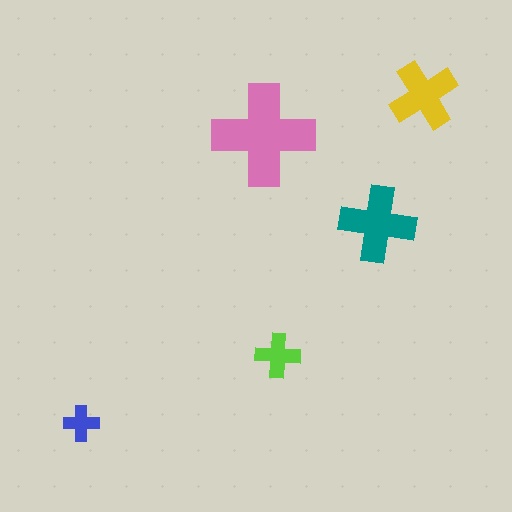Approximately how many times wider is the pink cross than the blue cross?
About 3 times wider.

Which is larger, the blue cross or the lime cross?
The lime one.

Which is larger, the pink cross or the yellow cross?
The pink one.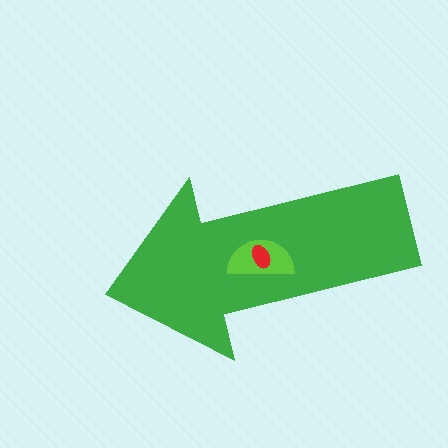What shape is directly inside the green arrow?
The lime semicircle.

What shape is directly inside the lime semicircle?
The red ellipse.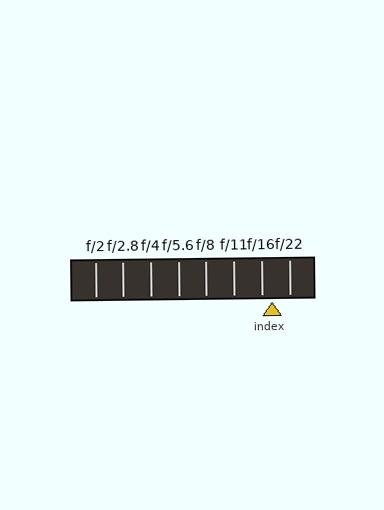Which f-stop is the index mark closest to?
The index mark is closest to f/16.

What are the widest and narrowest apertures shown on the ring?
The widest aperture shown is f/2 and the narrowest is f/22.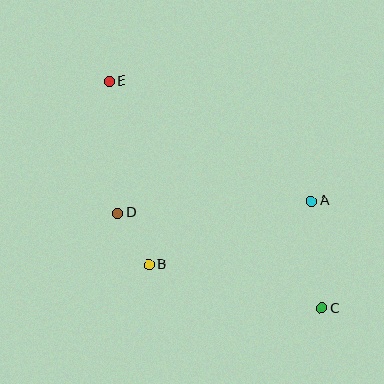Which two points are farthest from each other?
Points C and E are farthest from each other.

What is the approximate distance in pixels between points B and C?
The distance between B and C is approximately 178 pixels.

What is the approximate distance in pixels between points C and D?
The distance between C and D is approximately 225 pixels.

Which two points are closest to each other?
Points B and D are closest to each other.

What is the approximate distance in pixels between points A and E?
The distance between A and E is approximately 235 pixels.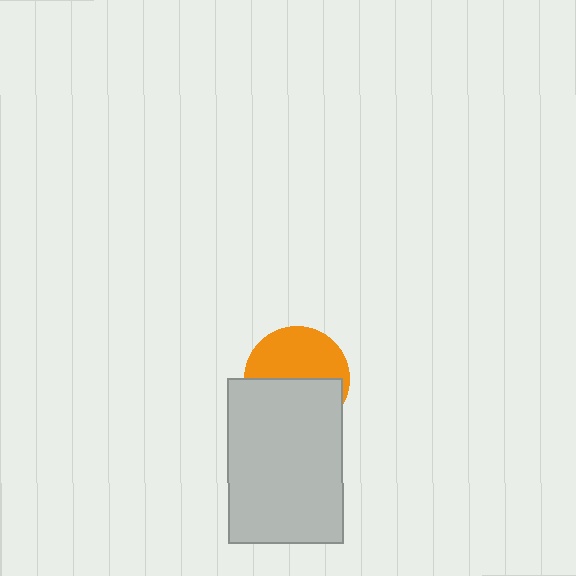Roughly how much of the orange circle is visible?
About half of it is visible (roughly 50%).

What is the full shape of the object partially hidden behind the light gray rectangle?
The partially hidden object is an orange circle.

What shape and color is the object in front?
The object in front is a light gray rectangle.